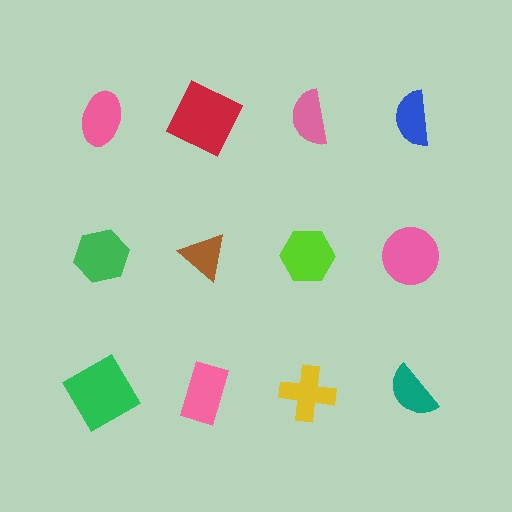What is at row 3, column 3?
A yellow cross.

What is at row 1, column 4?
A blue semicircle.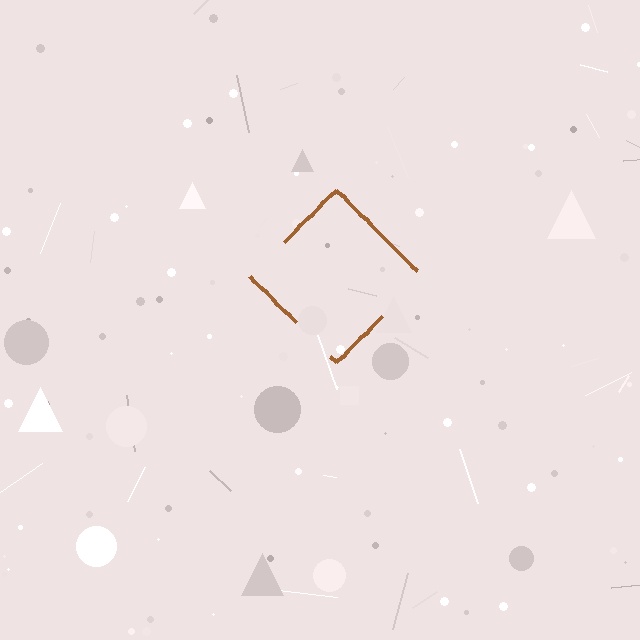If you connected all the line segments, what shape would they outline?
They would outline a diamond.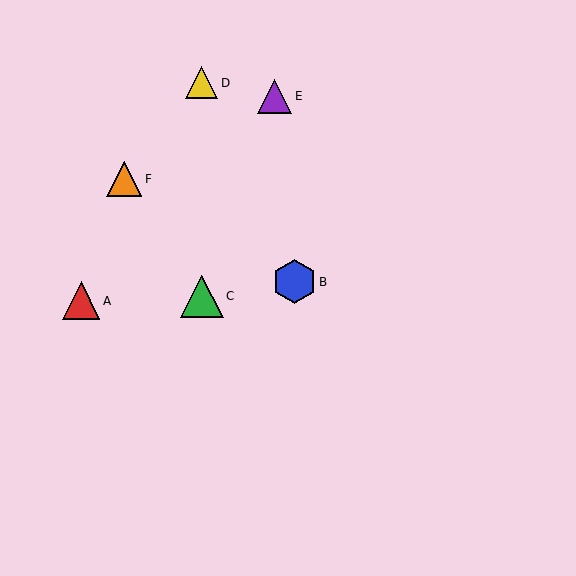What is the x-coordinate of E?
Object E is at x≈275.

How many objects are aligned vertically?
2 objects (C, D) are aligned vertically.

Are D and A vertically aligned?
No, D is at x≈202 and A is at x≈81.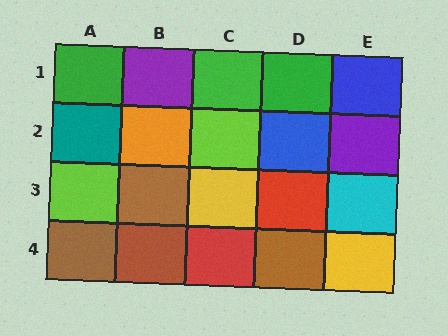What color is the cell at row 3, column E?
Cyan.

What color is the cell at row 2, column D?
Blue.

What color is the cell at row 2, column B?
Orange.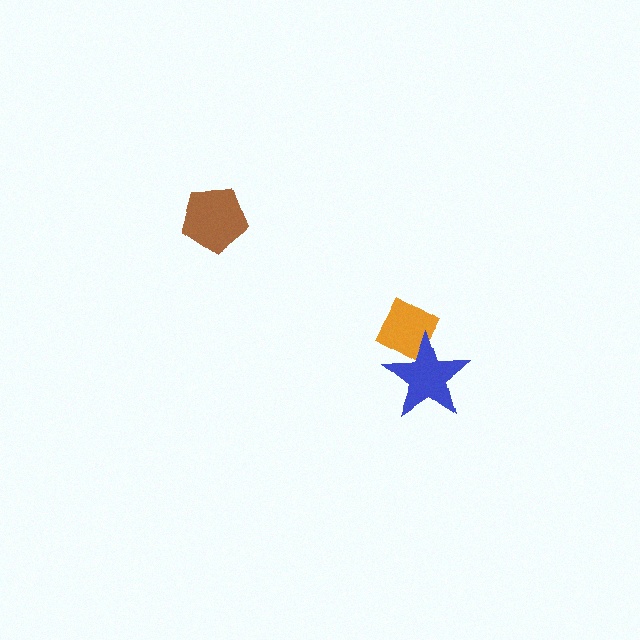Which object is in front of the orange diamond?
The blue star is in front of the orange diamond.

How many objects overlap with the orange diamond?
1 object overlaps with the orange diamond.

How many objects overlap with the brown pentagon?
0 objects overlap with the brown pentagon.